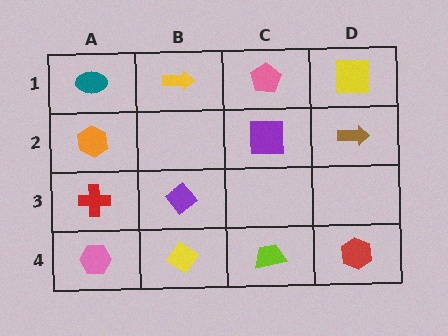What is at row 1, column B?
A yellow arrow.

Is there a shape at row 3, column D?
No, that cell is empty.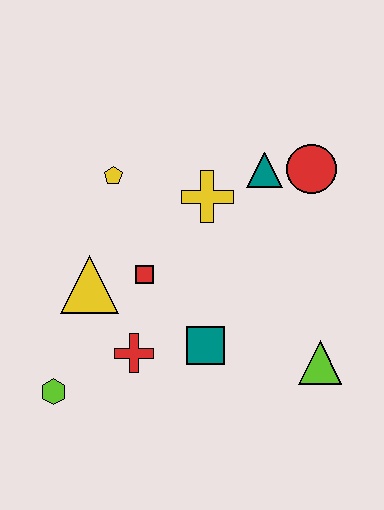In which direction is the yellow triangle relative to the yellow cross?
The yellow triangle is to the left of the yellow cross.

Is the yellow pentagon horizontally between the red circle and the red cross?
No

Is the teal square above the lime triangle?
Yes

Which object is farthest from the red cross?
The red circle is farthest from the red cross.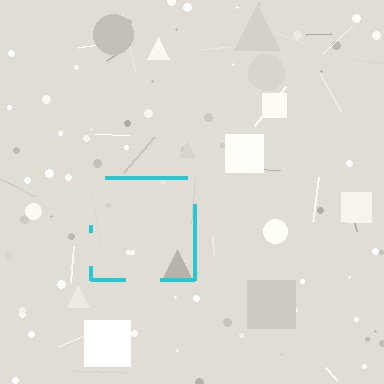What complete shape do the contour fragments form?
The contour fragments form a square.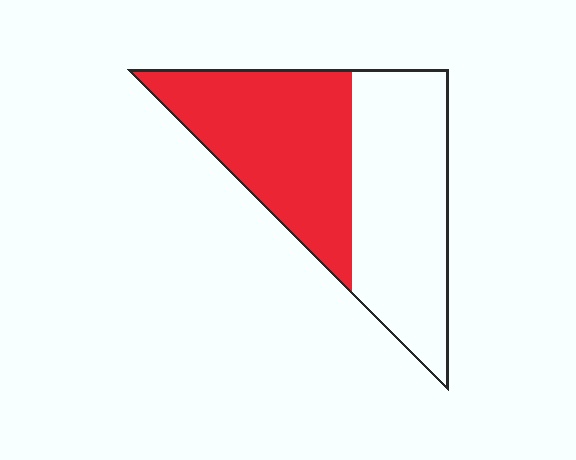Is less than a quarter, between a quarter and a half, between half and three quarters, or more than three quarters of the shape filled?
Between a quarter and a half.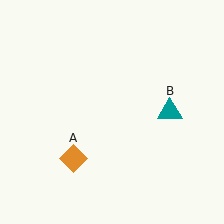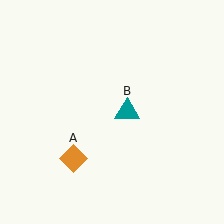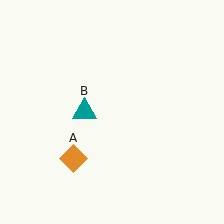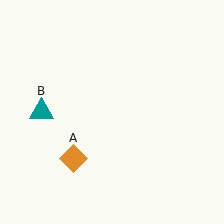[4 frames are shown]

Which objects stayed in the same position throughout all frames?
Orange diamond (object A) remained stationary.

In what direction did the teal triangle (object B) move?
The teal triangle (object B) moved left.